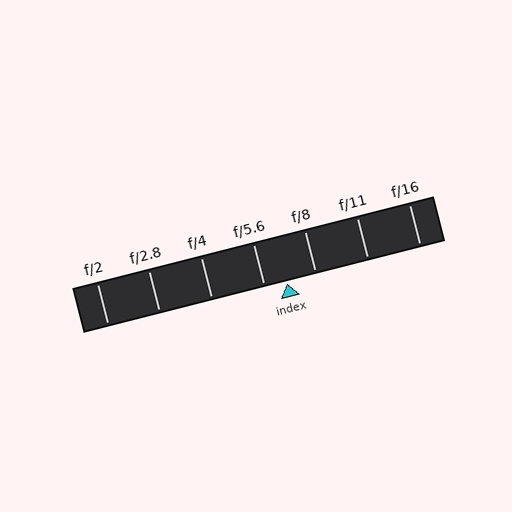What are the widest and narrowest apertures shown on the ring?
The widest aperture shown is f/2 and the narrowest is f/16.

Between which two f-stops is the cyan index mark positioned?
The index mark is between f/5.6 and f/8.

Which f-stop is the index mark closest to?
The index mark is closest to f/5.6.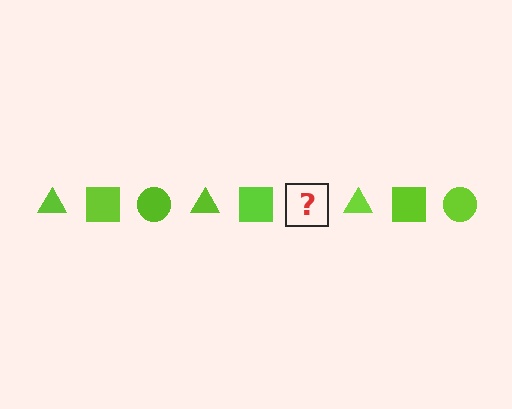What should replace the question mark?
The question mark should be replaced with a lime circle.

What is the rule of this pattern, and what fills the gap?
The rule is that the pattern cycles through triangle, square, circle shapes in lime. The gap should be filled with a lime circle.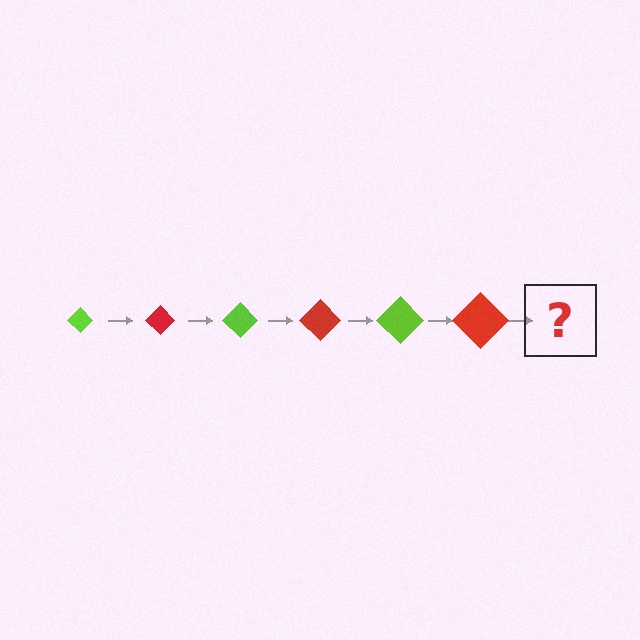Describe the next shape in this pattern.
It should be a lime diamond, larger than the previous one.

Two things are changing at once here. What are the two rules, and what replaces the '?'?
The two rules are that the diamond grows larger each step and the color cycles through lime and red. The '?' should be a lime diamond, larger than the previous one.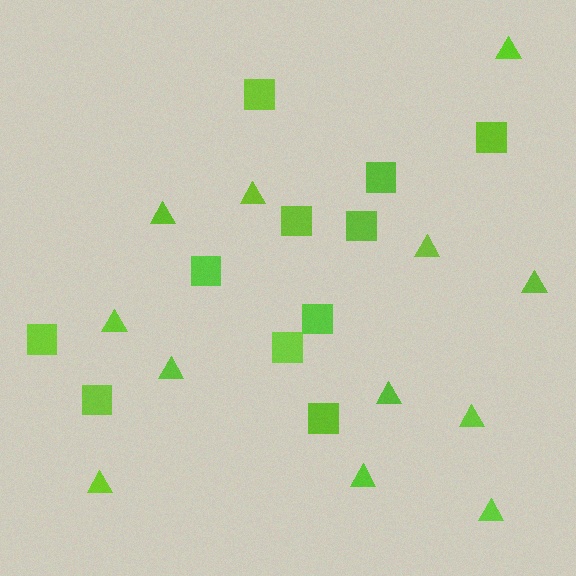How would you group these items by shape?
There are 2 groups: one group of triangles (12) and one group of squares (11).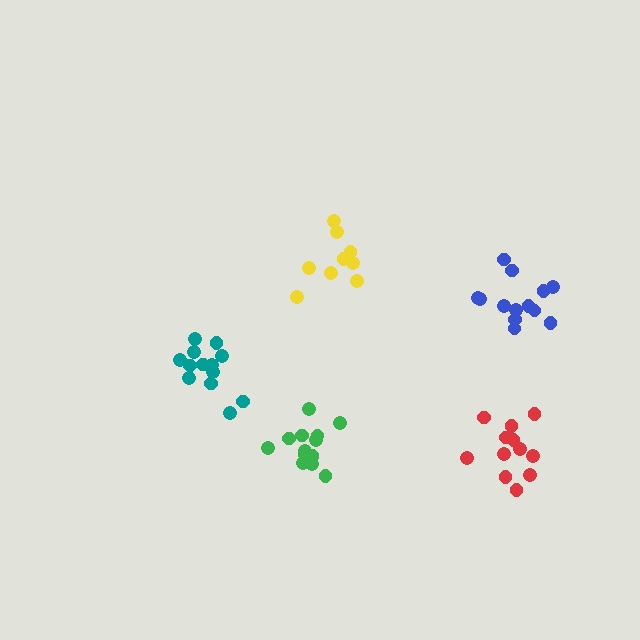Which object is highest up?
The yellow cluster is topmost.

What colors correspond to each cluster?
The clusters are colored: yellow, red, green, blue, teal.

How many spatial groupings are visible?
There are 5 spatial groupings.